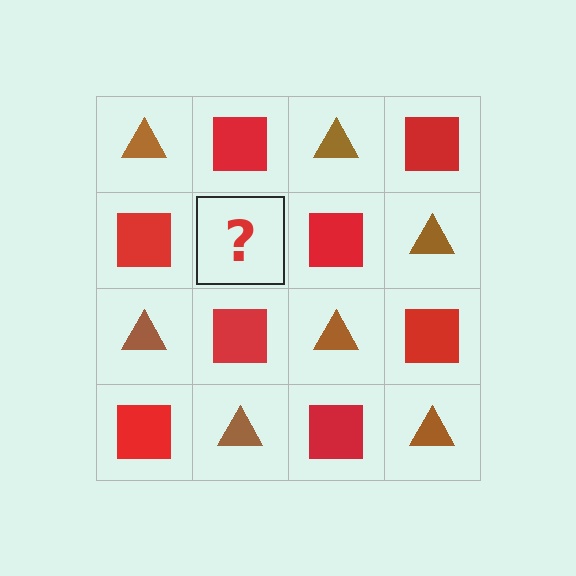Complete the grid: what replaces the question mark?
The question mark should be replaced with a brown triangle.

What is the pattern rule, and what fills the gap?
The rule is that it alternates brown triangle and red square in a checkerboard pattern. The gap should be filled with a brown triangle.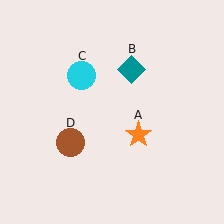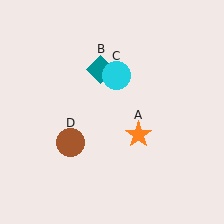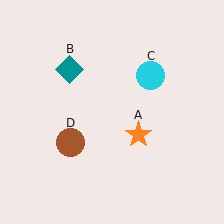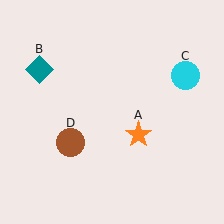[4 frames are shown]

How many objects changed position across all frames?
2 objects changed position: teal diamond (object B), cyan circle (object C).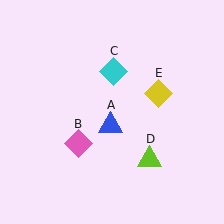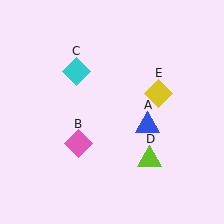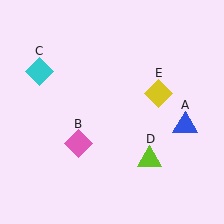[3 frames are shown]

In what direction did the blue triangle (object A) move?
The blue triangle (object A) moved right.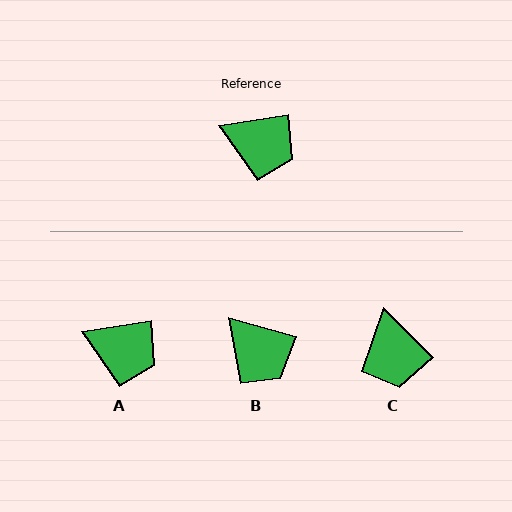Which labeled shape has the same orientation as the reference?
A.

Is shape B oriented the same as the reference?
No, it is off by about 24 degrees.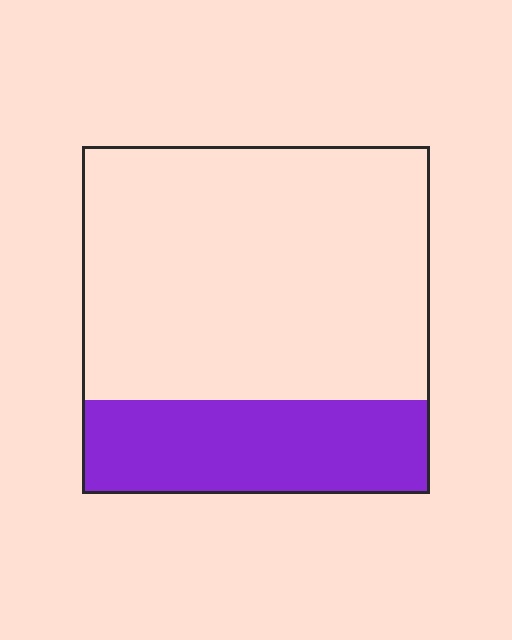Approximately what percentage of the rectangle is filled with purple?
Approximately 25%.